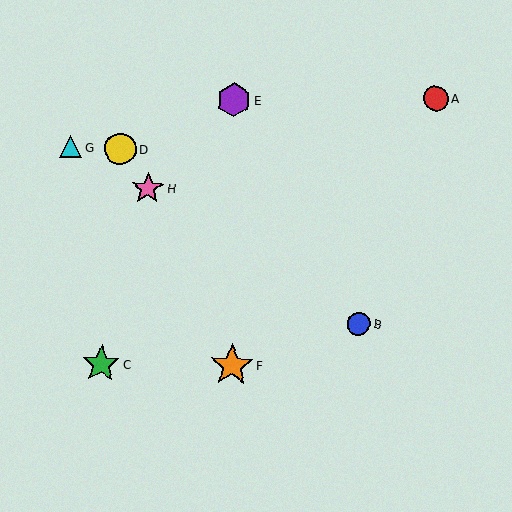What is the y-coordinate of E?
Object E is at y≈100.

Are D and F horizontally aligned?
No, D is at y≈149 and F is at y≈365.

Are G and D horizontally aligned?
Yes, both are at y≈147.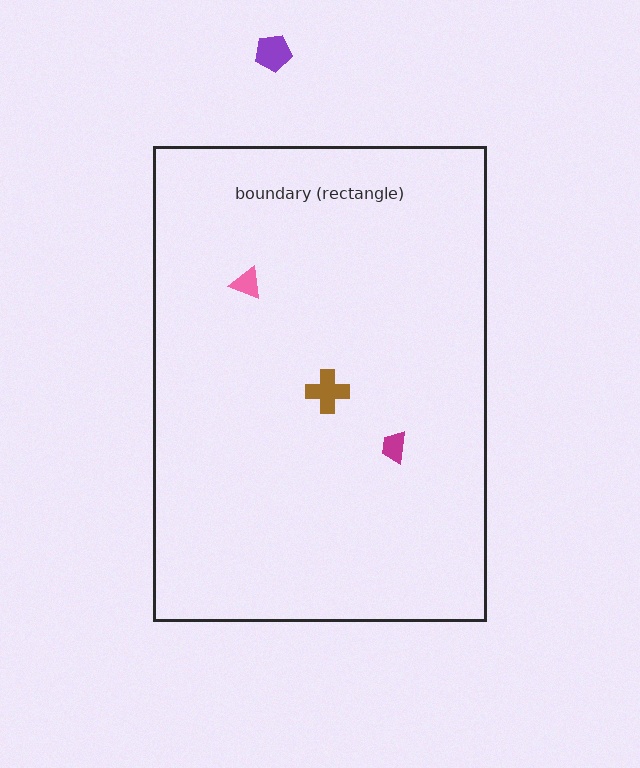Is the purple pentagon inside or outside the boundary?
Outside.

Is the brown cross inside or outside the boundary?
Inside.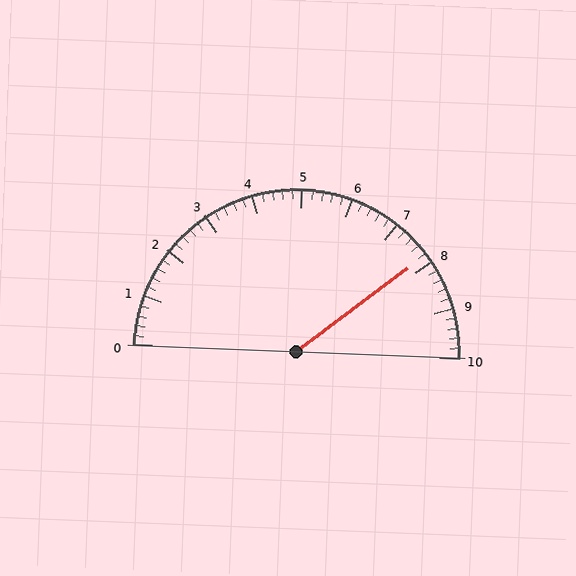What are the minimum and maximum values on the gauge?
The gauge ranges from 0 to 10.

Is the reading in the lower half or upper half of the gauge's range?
The reading is in the upper half of the range (0 to 10).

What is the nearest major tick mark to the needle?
The nearest major tick mark is 8.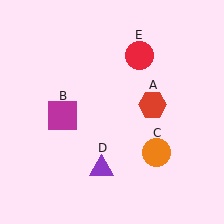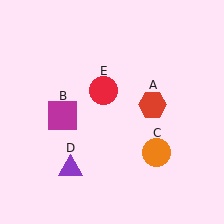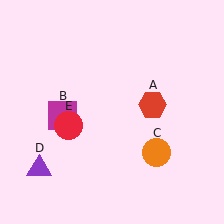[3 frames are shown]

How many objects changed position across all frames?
2 objects changed position: purple triangle (object D), red circle (object E).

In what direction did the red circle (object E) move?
The red circle (object E) moved down and to the left.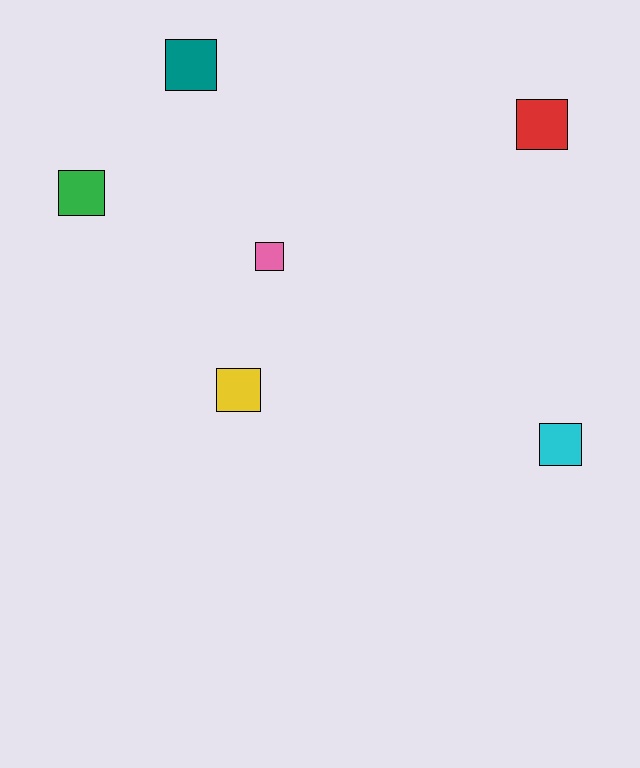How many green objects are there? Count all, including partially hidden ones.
There is 1 green object.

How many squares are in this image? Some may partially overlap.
There are 6 squares.